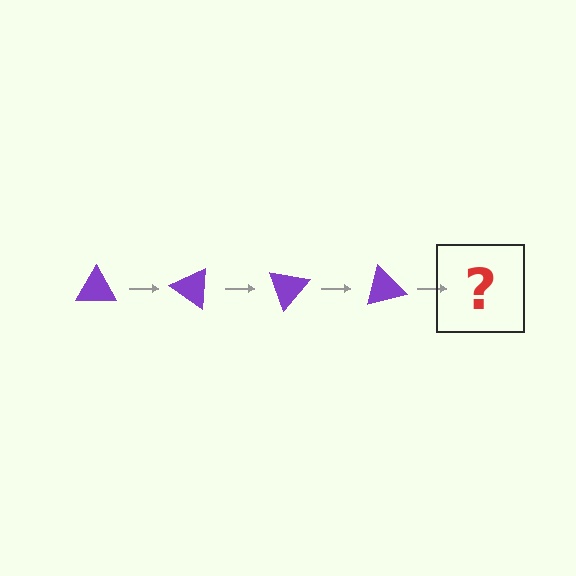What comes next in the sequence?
The next element should be a purple triangle rotated 140 degrees.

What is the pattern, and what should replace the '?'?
The pattern is that the triangle rotates 35 degrees each step. The '?' should be a purple triangle rotated 140 degrees.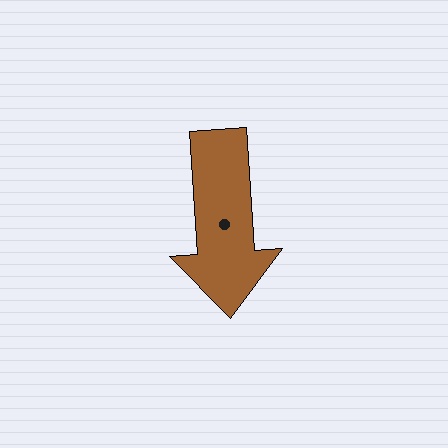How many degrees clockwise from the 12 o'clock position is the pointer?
Approximately 176 degrees.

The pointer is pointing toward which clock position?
Roughly 6 o'clock.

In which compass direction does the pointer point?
South.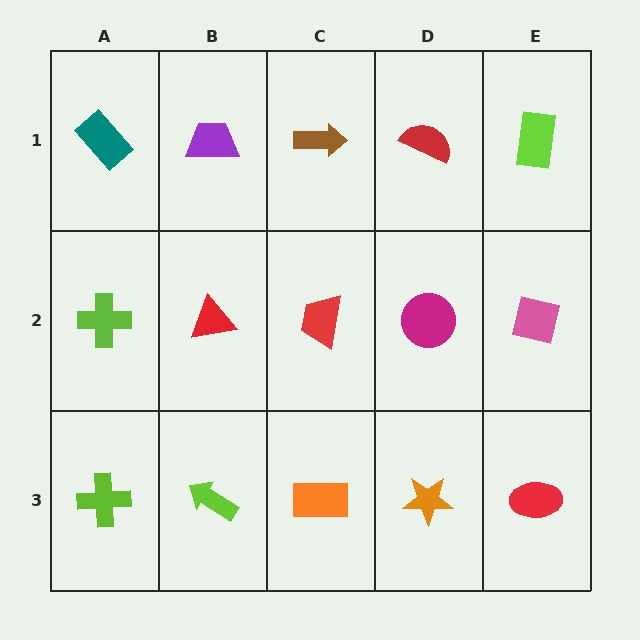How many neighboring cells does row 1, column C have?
3.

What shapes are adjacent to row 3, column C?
A red trapezoid (row 2, column C), a lime arrow (row 3, column B), an orange star (row 3, column D).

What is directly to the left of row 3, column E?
An orange star.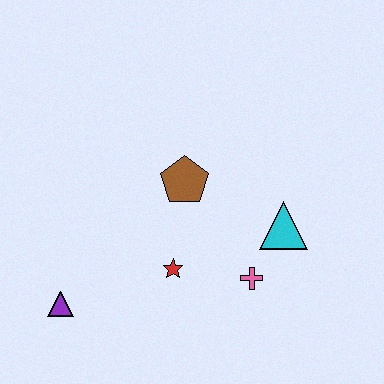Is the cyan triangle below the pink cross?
No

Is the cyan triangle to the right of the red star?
Yes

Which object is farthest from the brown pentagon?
The purple triangle is farthest from the brown pentagon.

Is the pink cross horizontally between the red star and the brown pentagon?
No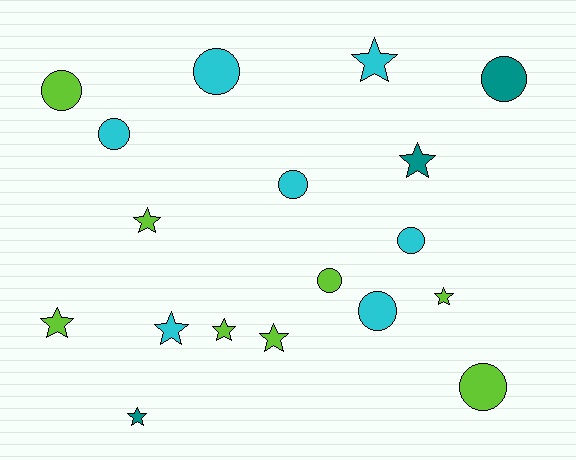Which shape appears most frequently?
Circle, with 9 objects.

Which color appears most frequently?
Lime, with 8 objects.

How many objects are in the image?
There are 18 objects.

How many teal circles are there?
There is 1 teal circle.